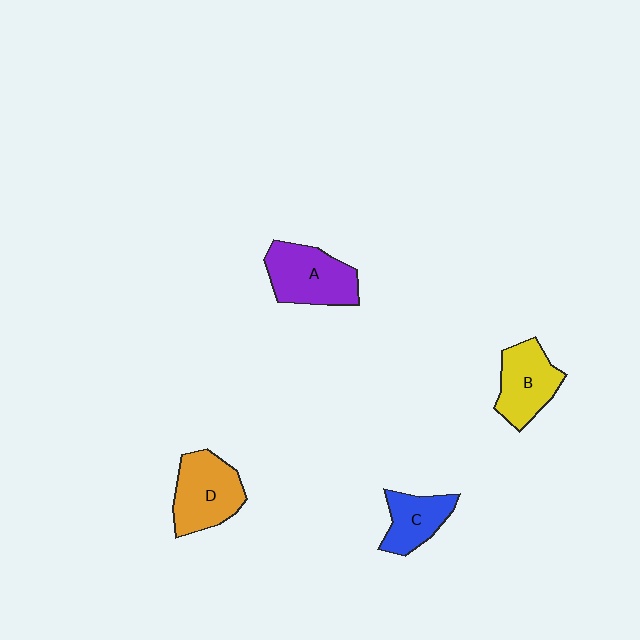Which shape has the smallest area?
Shape C (blue).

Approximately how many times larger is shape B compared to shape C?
Approximately 1.3 times.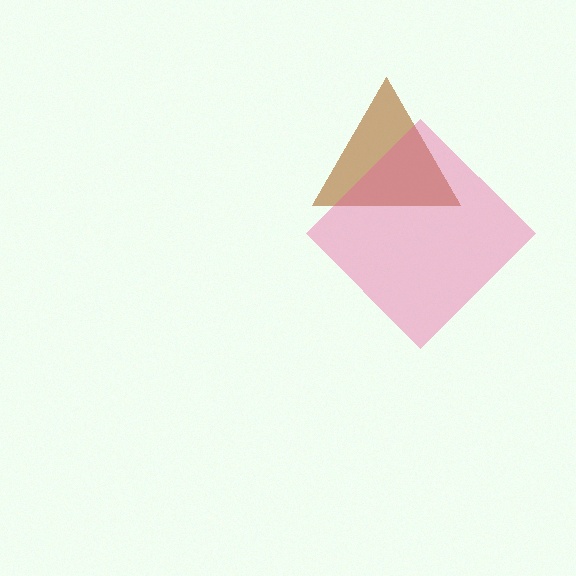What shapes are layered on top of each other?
The layered shapes are: a brown triangle, a pink diamond.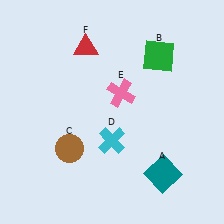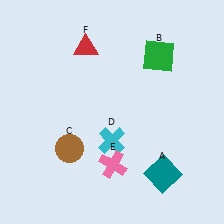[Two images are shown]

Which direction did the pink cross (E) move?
The pink cross (E) moved down.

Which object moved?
The pink cross (E) moved down.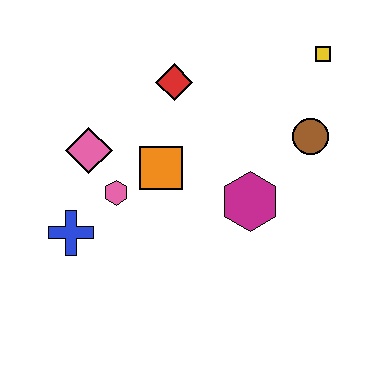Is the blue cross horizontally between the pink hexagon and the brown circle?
No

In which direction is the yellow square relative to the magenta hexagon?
The yellow square is above the magenta hexagon.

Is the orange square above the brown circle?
No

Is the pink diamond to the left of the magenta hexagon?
Yes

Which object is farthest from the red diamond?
The blue cross is farthest from the red diamond.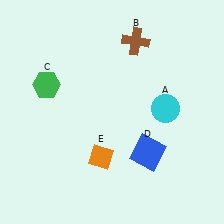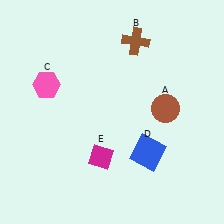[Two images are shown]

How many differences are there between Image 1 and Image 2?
There are 3 differences between the two images.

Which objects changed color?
A changed from cyan to brown. C changed from green to pink. E changed from orange to magenta.